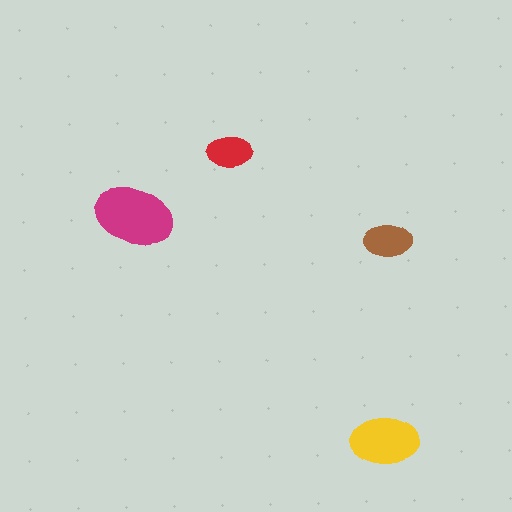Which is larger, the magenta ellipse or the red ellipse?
The magenta one.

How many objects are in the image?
There are 4 objects in the image.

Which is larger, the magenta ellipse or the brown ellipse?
The magenta one.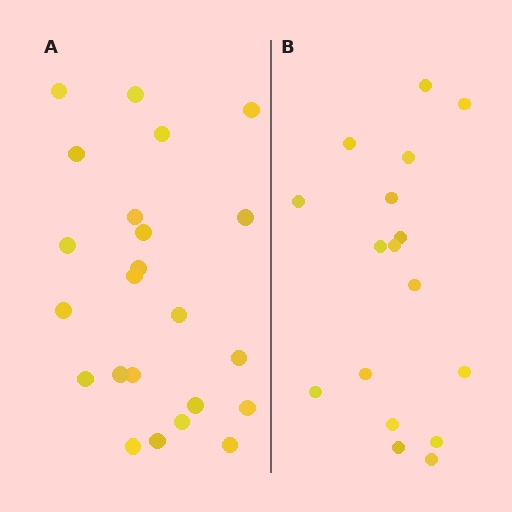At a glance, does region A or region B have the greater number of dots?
Region A (the left region) has more dots.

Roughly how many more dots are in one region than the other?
Region A has about 6 more dots than region B.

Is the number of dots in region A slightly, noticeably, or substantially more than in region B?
Region A has noticeably more, but not dramatically so. The ratio is roughly 1.4 to 1.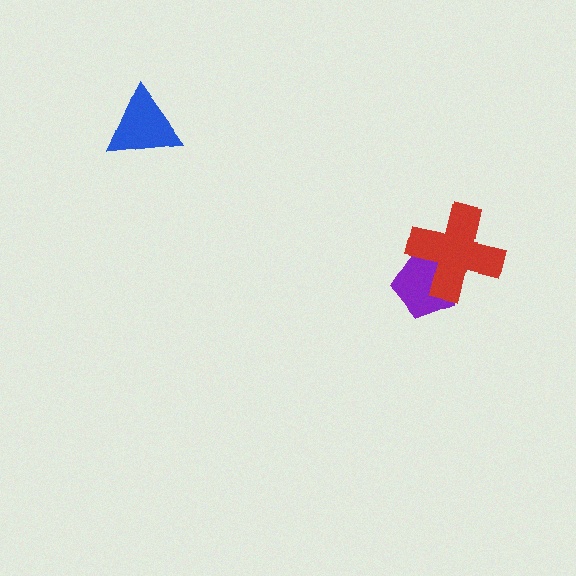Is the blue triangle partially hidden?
No, no other shape covers it.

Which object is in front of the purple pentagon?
The red cross is in front of the purple pentagon.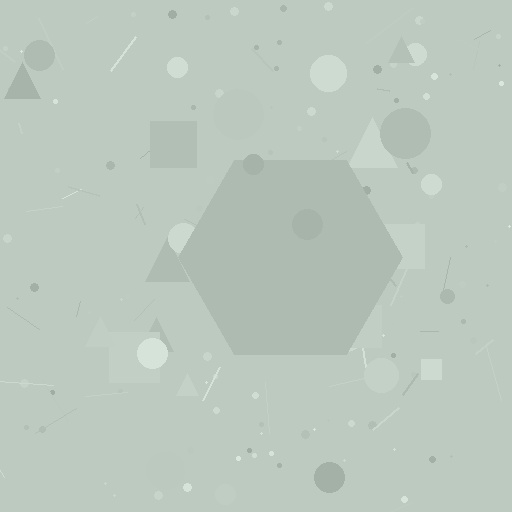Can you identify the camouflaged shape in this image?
The camouflaged shape is a hexagon.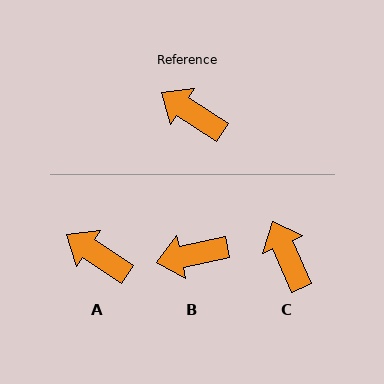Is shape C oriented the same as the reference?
No, it is off by about 33 degrees.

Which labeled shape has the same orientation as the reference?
A.